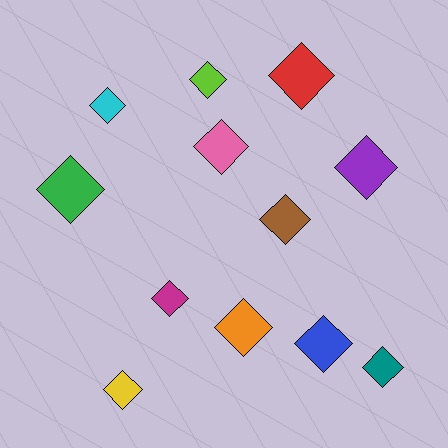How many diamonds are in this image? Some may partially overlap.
There are 12 diamonds.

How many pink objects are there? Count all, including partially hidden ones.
There is 1 pink object.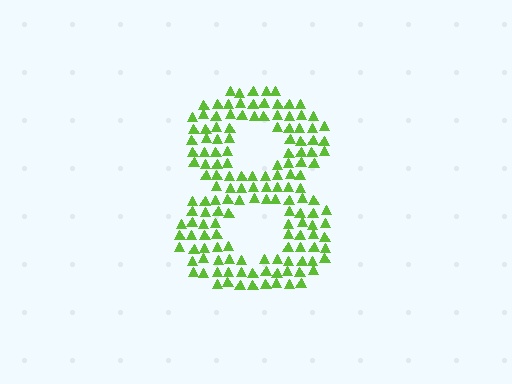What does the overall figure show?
The overall figure shows the digit 8.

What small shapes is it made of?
It is made of small triangles.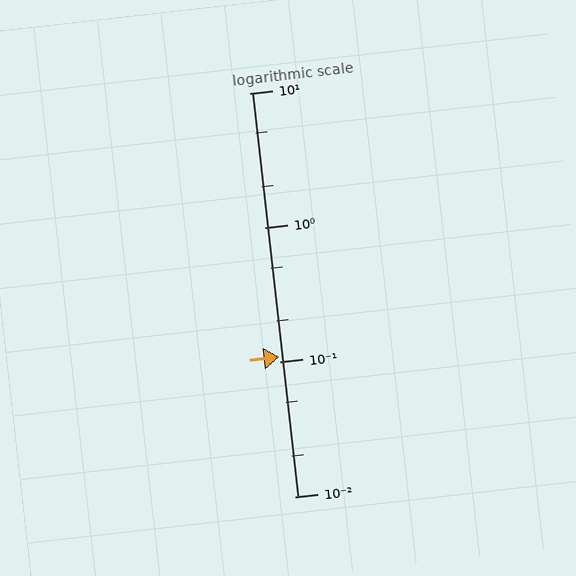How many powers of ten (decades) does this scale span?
The scale spans 3 decades, from 0.01 to 10.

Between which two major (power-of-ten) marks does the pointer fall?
The pointer is between 0.1 and 1.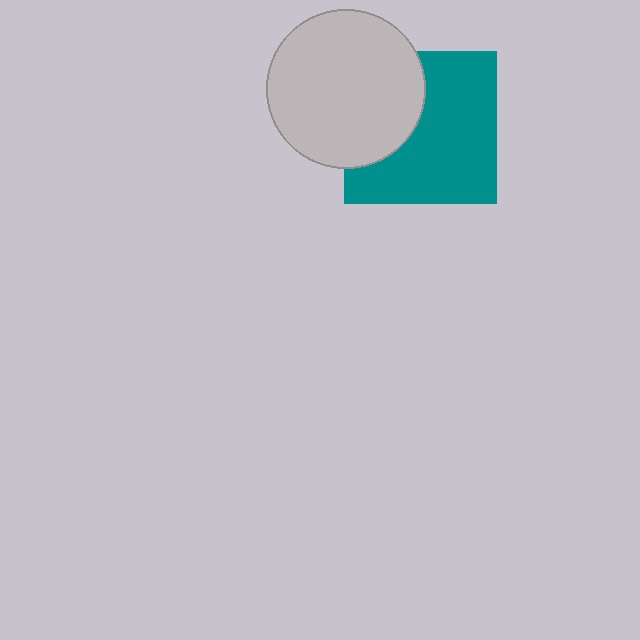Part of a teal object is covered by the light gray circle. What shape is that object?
It is a square.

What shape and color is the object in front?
The object in front is a light gray circle.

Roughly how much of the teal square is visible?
About half of it is visible (roughly 65%).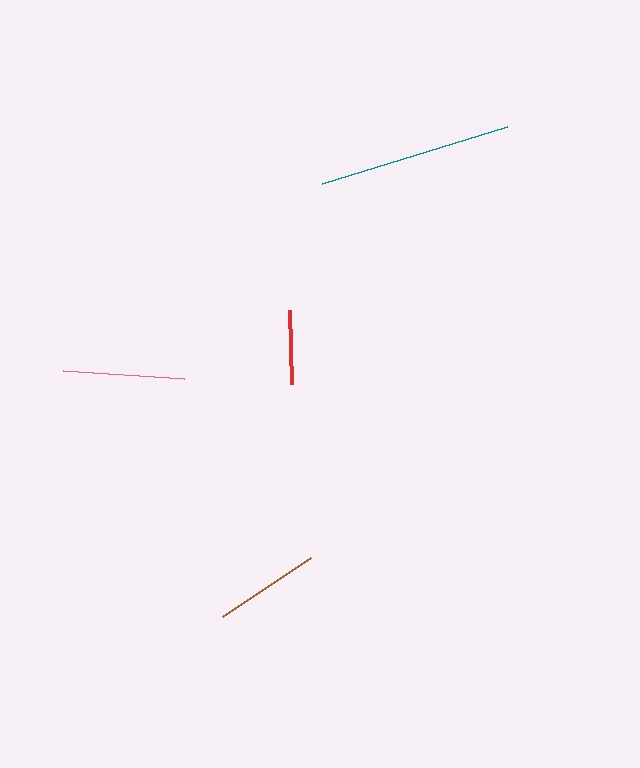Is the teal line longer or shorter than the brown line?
The teal line is longer than the brown line.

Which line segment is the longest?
The teal line is the longest at approximately 194 pixels.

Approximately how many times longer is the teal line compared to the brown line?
The teal line is approximately 1.8 times the length of the brown line.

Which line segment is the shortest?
The red line is the shortest at approximately 75 pixels.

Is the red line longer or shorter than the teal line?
The teal line is longer than the red line.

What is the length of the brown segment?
The brown segment is approximately 106 pixels long.